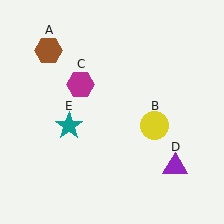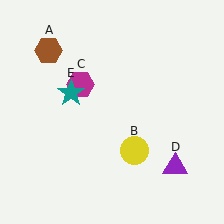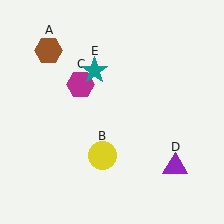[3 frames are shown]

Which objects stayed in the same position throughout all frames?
Brown hexagon (object A) and magenta hexagon (object C) and purple triangle (object D) remained stationary.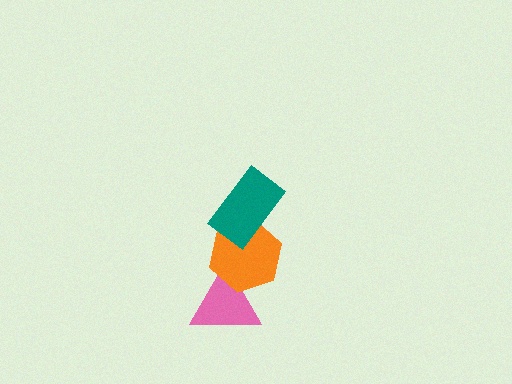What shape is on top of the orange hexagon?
The teal rectangle is on top of the orange hexagon.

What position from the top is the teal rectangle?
The teal rectangle is 1st from the top.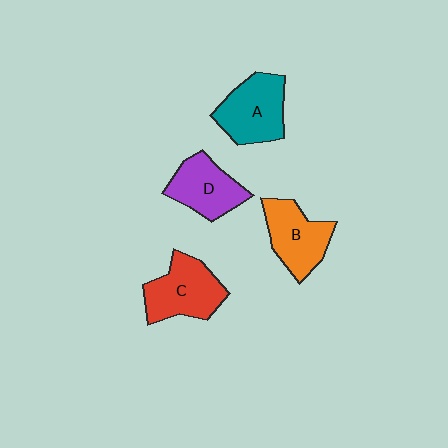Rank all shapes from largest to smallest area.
From largest to smallest: C (red), A (teal), B (orange), D (purple).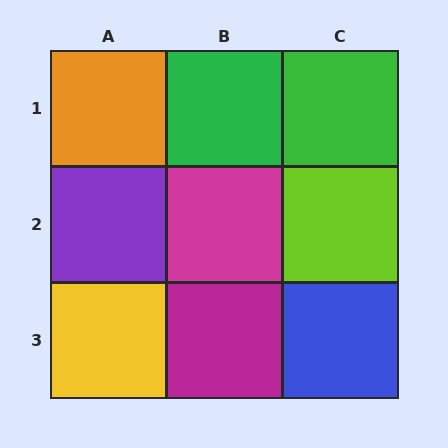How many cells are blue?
1 cell is blue.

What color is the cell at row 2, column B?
Magenta.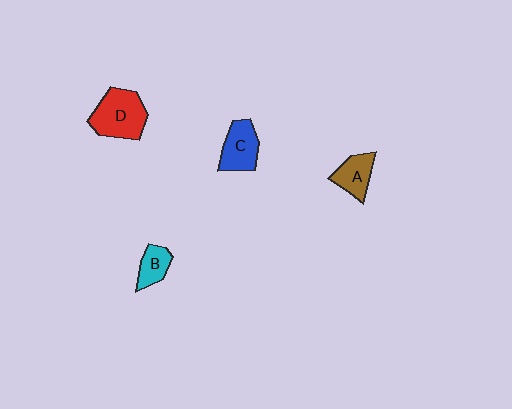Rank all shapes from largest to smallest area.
From largest to smallest: D (red), C (blue), A (brown), B (cyan).